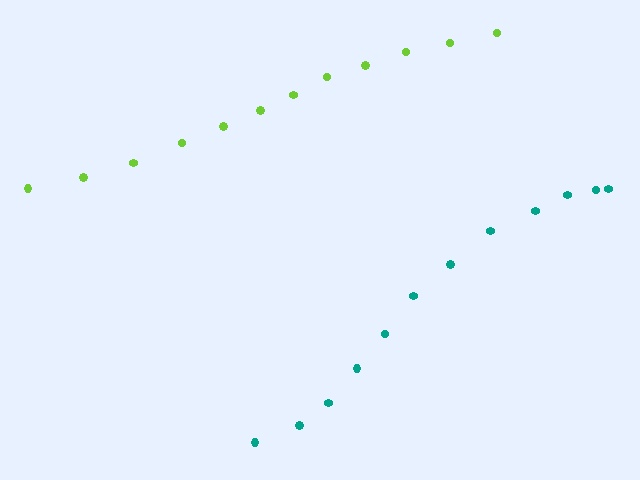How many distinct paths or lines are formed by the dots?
There are 2 distinct paths.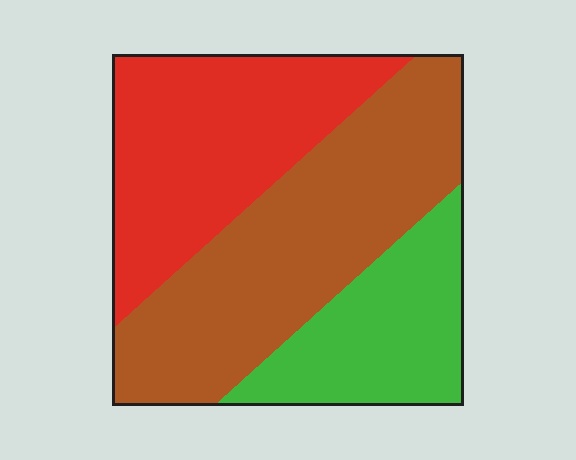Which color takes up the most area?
Brown, at roughly 45%.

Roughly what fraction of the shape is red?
Red covers about 35% of the shape.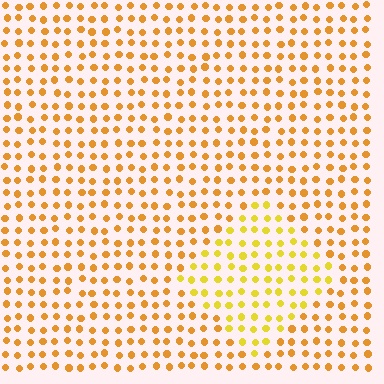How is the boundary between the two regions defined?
The boundary is defined purely by a slight shift in hue (about 22 degrees). Spacing, size, and orientation are identical on both sides.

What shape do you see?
I see a diamond.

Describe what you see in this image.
The image is filled with small orange elements in a uniform arrangement. A diamond-shaped region is visible where the elements are tinted to a slightly different hue, forming a subtle color boundary.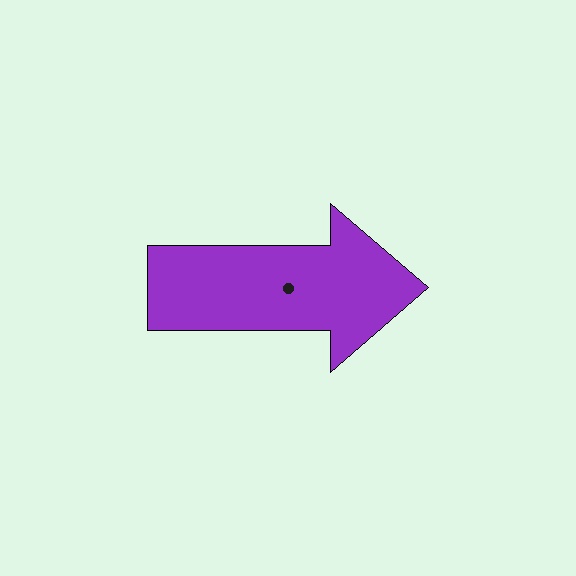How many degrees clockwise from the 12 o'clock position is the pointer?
Approximately 90 degrees.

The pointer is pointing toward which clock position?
Roughly 3 o'clock.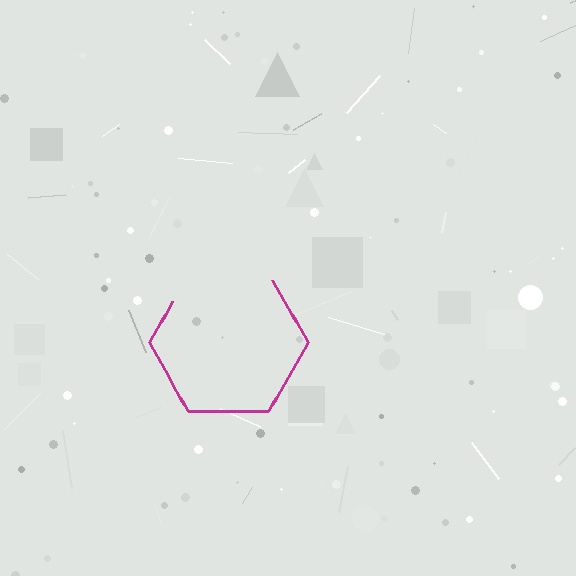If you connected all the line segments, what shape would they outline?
They would outline a hexagon.